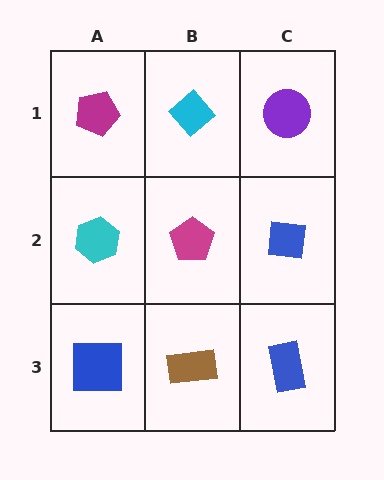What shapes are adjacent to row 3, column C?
A blue square (row 2, column C), a brown rectangle (row 3, column B).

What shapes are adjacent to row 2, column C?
A purple circle (row 1, column C), a blue rectangle (row 3, column C), a magenta pentagon (row 2, column B).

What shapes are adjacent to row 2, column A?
A magenta pentagon (row 1, column A), a blue square (row 3, column A), a magenta pentagon (row 2, column B).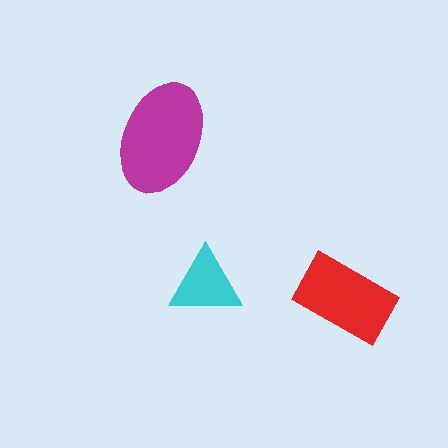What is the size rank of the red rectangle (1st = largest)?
2nd.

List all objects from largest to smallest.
The magenta ellipse, the red rectangle, the cyan triangle.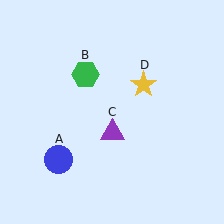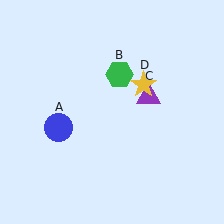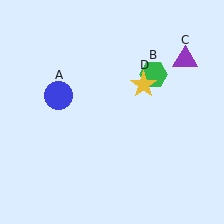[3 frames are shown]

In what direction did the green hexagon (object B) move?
The green hexagon (object B) moved right.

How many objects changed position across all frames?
3 objects changed position: blue circle (object A), green hexagon (object B), purple triangle (object C).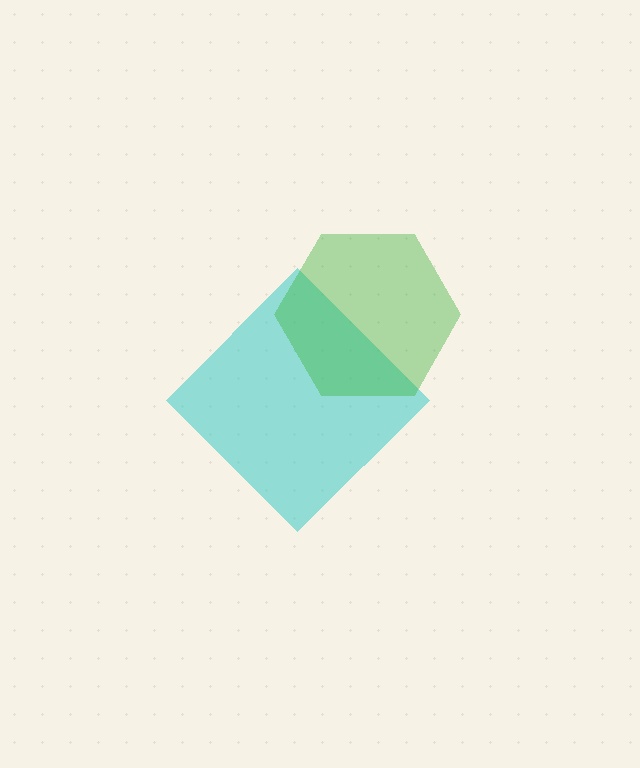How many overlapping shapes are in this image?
There are 2 overlapping shapes in the image.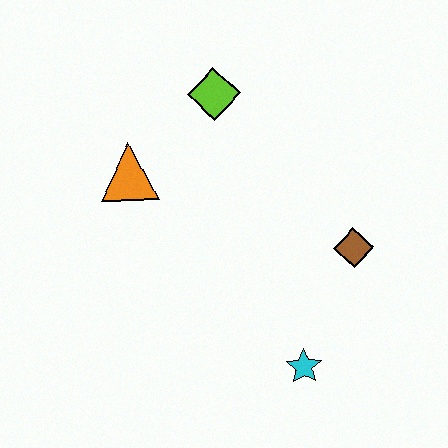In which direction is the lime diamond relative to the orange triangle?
The lime diamond is to the right of the orange triangle.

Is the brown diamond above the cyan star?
Yes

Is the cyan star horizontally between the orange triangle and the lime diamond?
No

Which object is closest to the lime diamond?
The orange triangle is closest to the lime diamond.